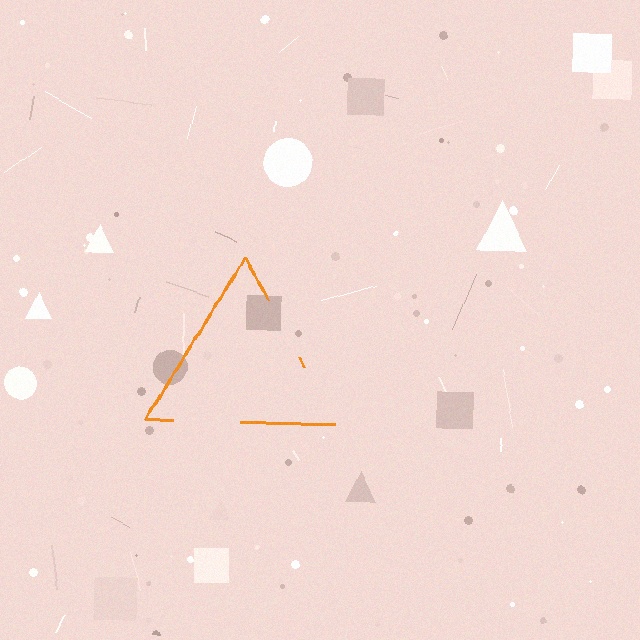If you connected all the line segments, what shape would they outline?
They would outline a triangle.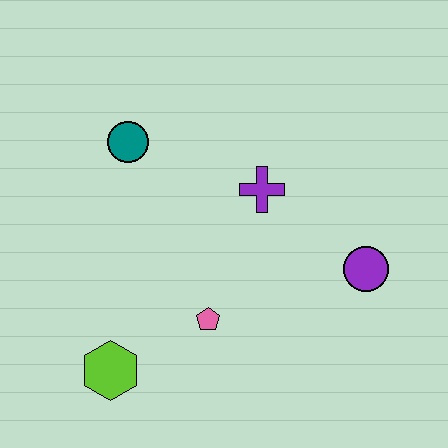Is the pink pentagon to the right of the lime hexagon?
Yes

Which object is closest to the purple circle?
The purple cross is closest to the purple circle.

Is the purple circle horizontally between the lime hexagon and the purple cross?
No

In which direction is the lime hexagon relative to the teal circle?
The lime hexagon is below the teal circle.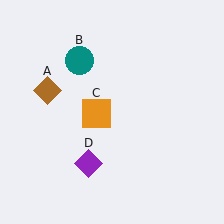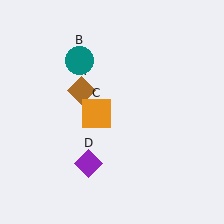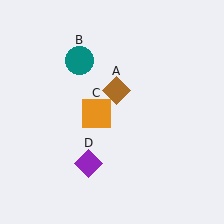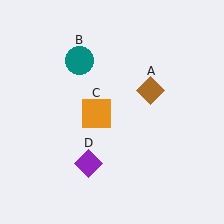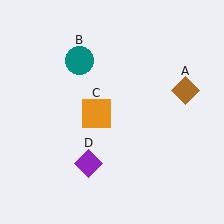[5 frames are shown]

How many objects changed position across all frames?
1 object changed position: brown diamond (object A).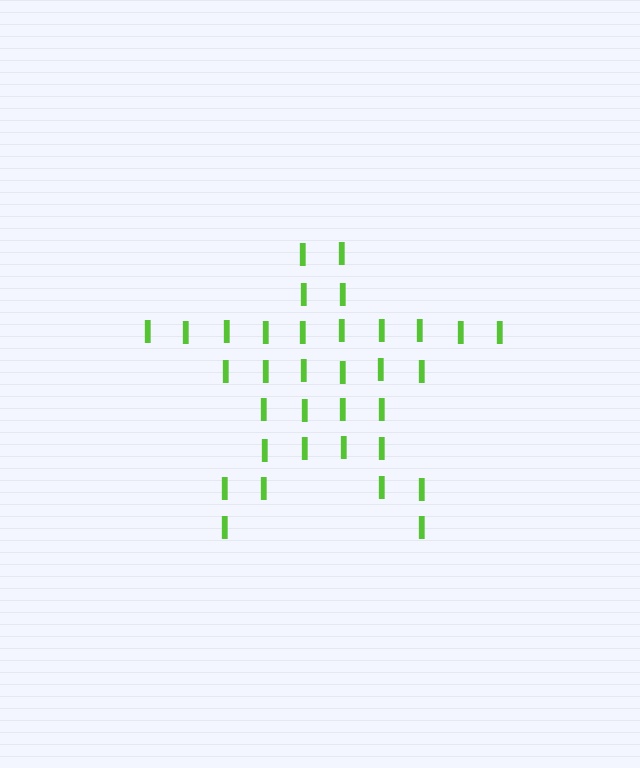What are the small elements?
The small elements are letter I's.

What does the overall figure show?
The overall figure shows a star.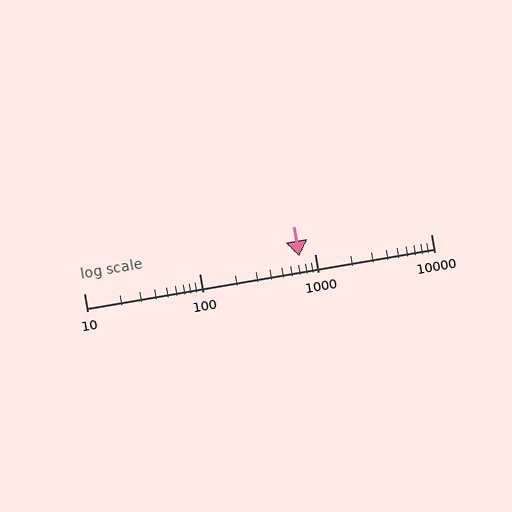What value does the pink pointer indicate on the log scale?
The pointer indicates approximately 730.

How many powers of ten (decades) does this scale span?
The scale spans 3 decades, from 10 to 10000.